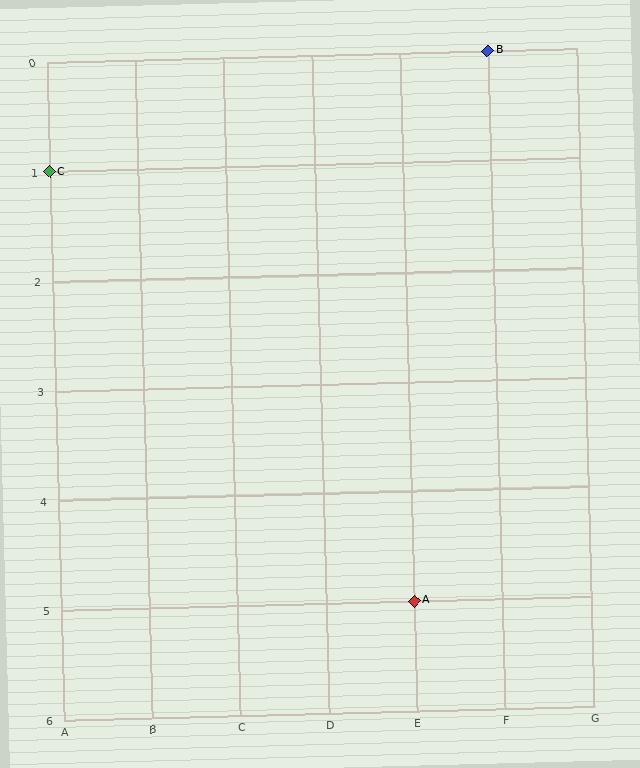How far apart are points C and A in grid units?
Points C and A are 4 columns and 4 rows apart (about 5.7 grid units diagonally).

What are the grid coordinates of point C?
Point C is at grid coordinates (A, 1).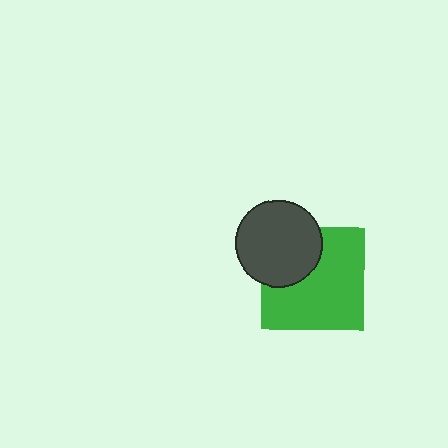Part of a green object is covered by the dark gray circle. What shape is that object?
It is a square.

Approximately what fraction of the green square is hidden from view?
Roughly 31% of the green square is hidden behind the dark gray circle.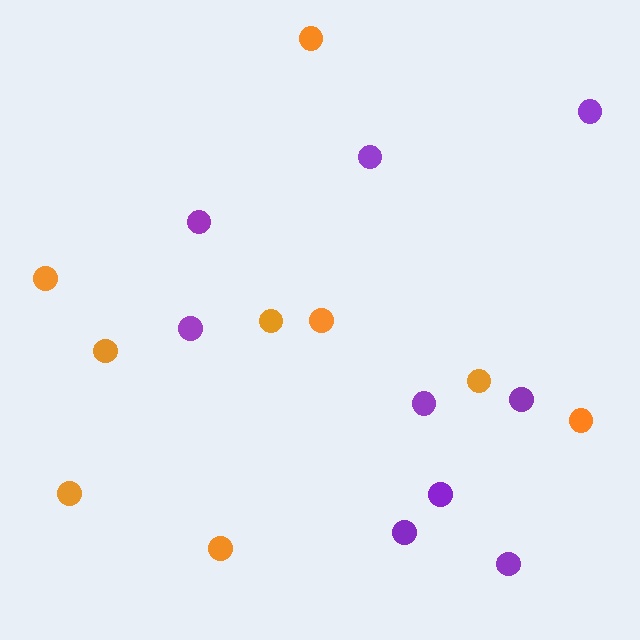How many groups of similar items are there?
There are 2 groups: one group of purple circles (9) and one group of orange circles (9).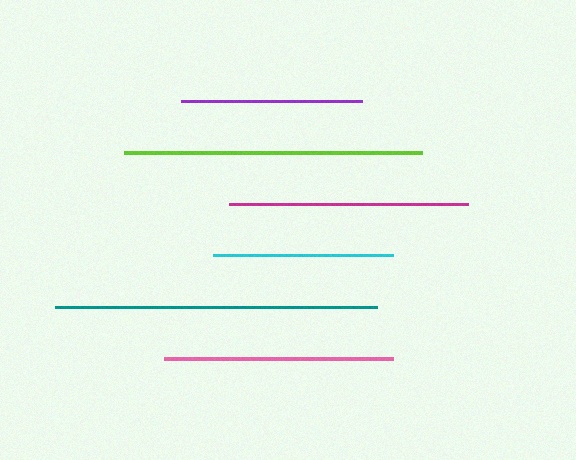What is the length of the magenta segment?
The magenta segment is approximately 239 pixels long.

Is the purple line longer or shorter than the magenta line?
The magenta line is longer than the purple line.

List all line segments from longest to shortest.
From longest to shortest: teal, lime, magenta, pink, purple, cyan.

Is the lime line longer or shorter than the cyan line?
The lime line is longer than the cyan line.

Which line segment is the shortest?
The cyan line is the shortest at approximately 180 pixels.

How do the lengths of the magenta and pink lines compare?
The magenta and pink lines are approximately the same length.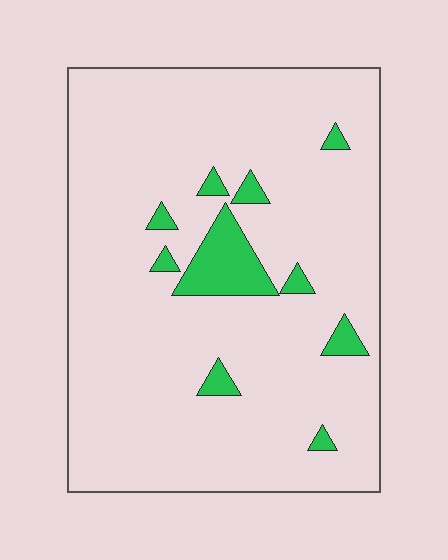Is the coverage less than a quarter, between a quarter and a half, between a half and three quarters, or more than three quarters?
Less than a quarter.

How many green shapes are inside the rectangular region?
10.